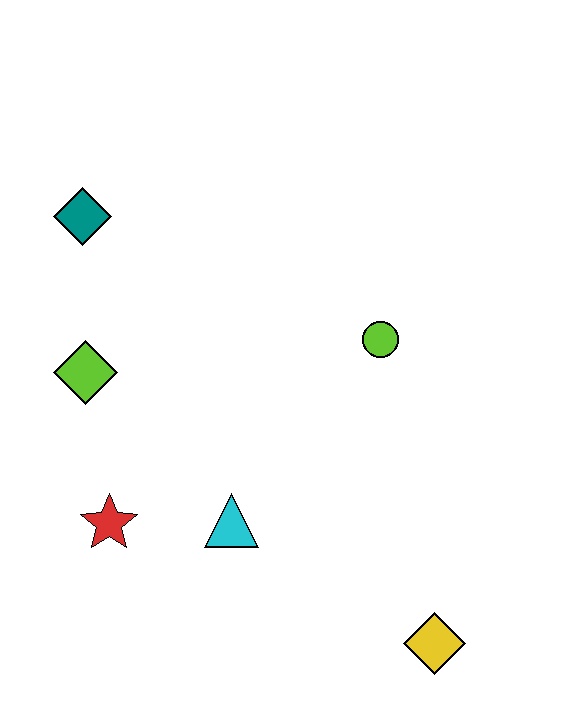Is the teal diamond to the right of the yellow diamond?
No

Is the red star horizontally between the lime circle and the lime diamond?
Yes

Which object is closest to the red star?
The cyan triangle is closest to the red star.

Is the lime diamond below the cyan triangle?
No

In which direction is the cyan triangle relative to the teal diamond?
The cyan triangle is below the teal diamond.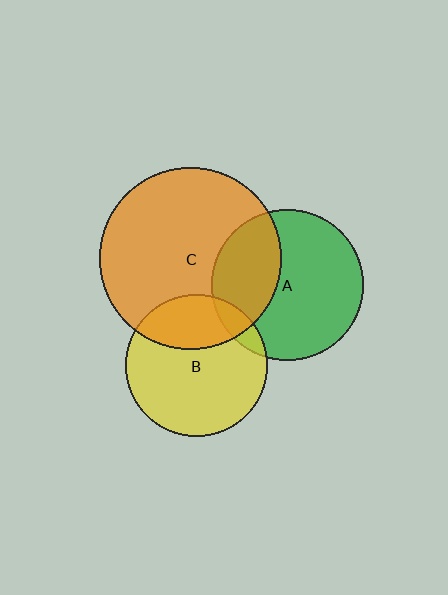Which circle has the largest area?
Circle C (orange).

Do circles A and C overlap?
Yes.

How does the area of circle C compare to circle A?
Approximately 1.4 times.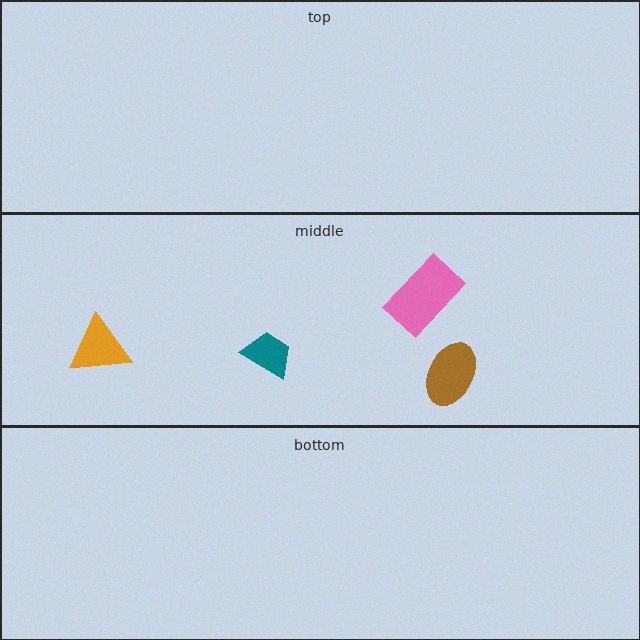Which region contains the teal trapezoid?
The middle region.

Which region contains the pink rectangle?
The middle region.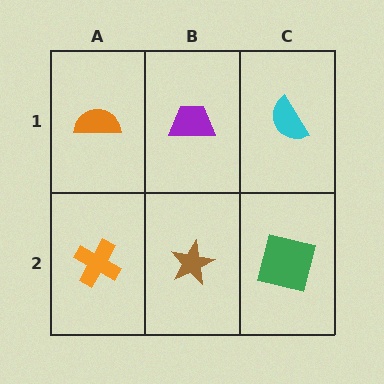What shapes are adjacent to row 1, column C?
A green square (row 2, column C), a purple trapezoid (row 1, column B).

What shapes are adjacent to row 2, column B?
A purple trapezoid (row 1, column B), an orange cross (row 2, column A), a green square (row 2, column C).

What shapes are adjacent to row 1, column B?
A brown star (row 2, column B), an orange semicircle (row 1, column A), a cyan semicircle (row 1, column C).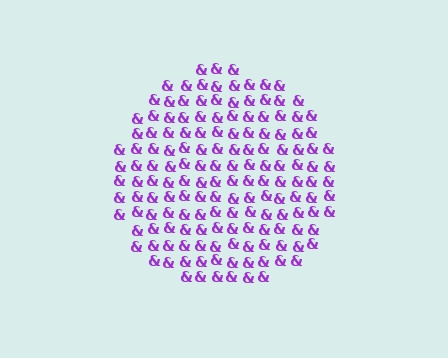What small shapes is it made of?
It is made of small ampersands.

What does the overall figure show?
The overall figure shows a circle.